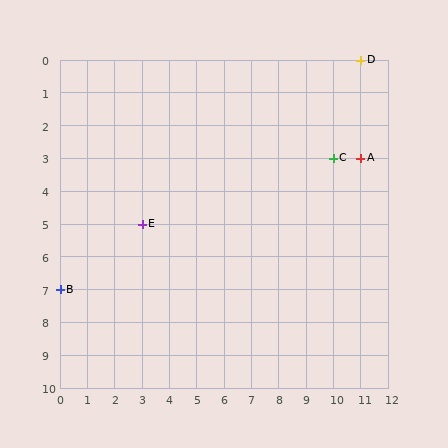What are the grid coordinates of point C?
Point C is at grid coordinates (10, 3).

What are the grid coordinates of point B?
Point B is at grid coordinates (0, 7).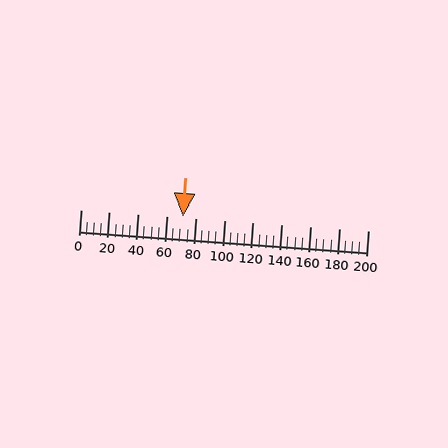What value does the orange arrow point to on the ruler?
The orange arrow points to approximately 71.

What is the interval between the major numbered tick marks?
The major tick marks are spaced 20 units apart.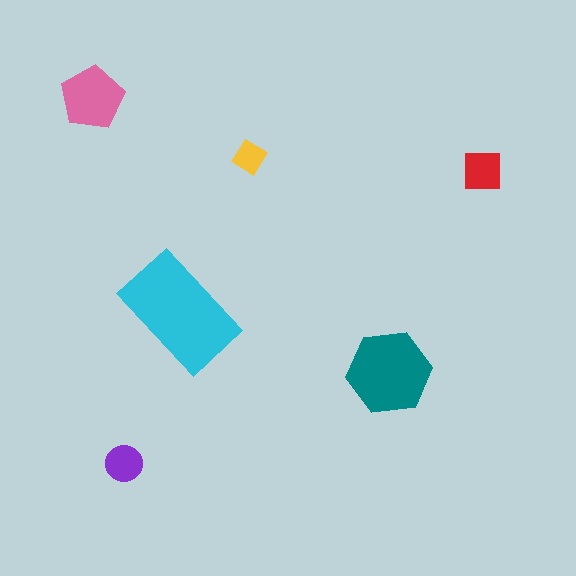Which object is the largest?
The cyan rectangle.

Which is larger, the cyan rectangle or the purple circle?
The cyan rectangle.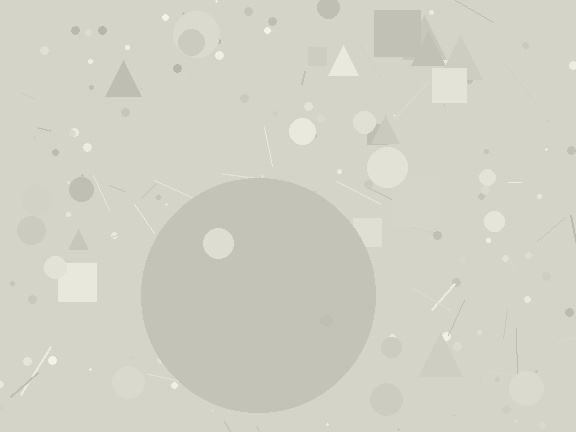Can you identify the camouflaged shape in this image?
The camouflaged shape is a circle.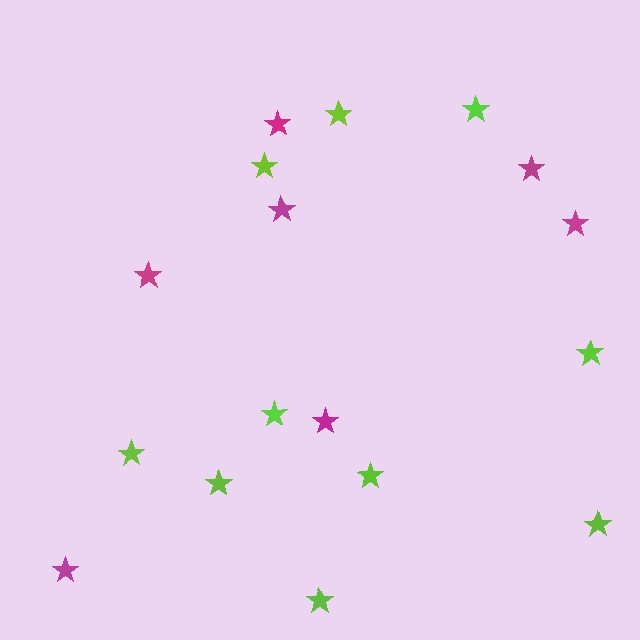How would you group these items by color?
There are 2 groups: one group of lime stars (10) and one group of magenta stars (7).